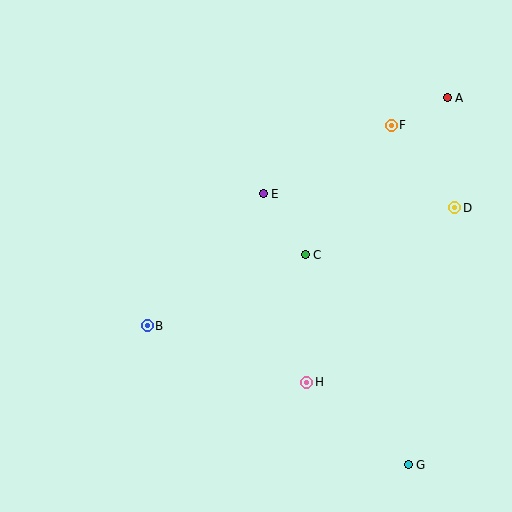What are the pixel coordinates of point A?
Point A is at (447, 98).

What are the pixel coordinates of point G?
Point G is at (408, 465).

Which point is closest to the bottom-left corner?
Point B is closest to the bottom-left corner.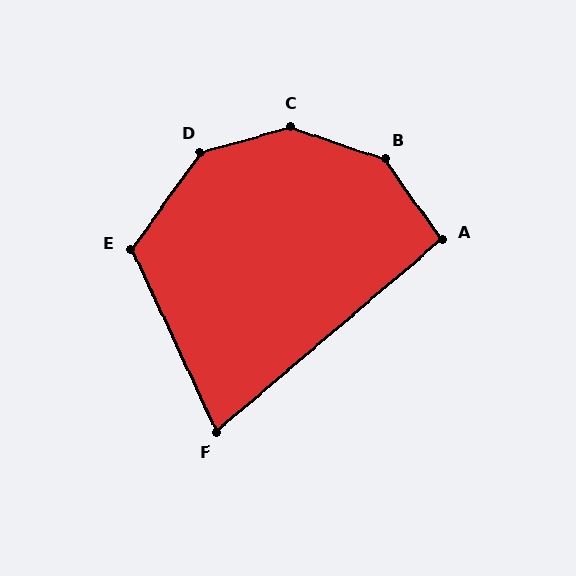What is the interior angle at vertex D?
Approximately 141 degrees (obtuse).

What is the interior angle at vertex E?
Approximately 120 degrees (obtuse).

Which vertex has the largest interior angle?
C, at approximately 145 degrees.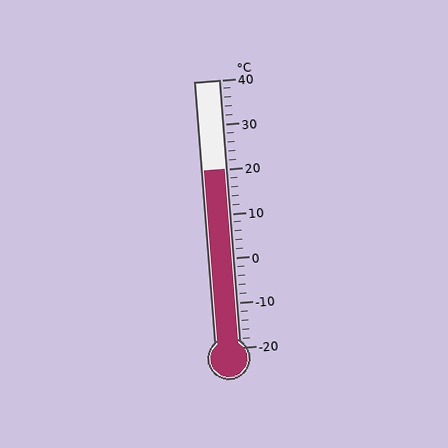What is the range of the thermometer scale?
The thermometer scale ranges from -20°C to 40°C.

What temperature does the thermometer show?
The thermometer shows approximately 20°C.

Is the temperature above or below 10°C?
The temperature is above 10°C.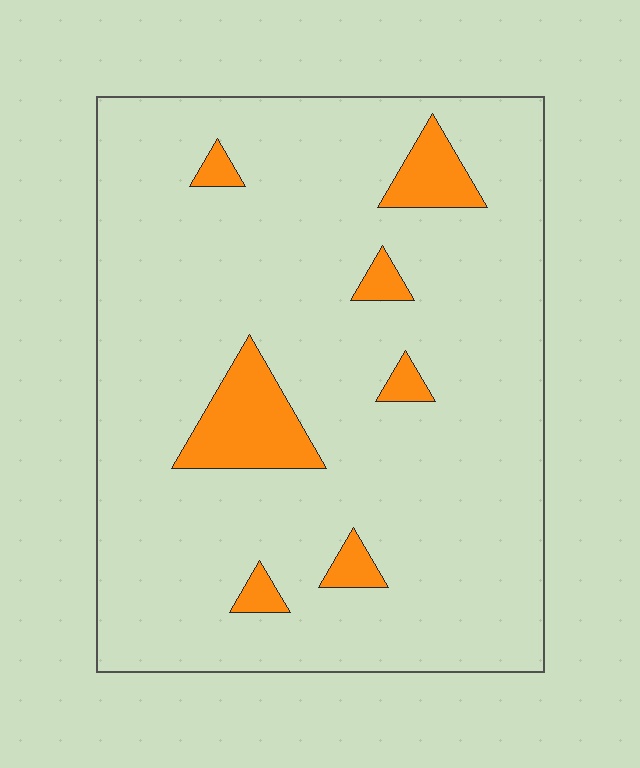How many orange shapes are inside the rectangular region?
7.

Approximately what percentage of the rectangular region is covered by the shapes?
Approximately 10%.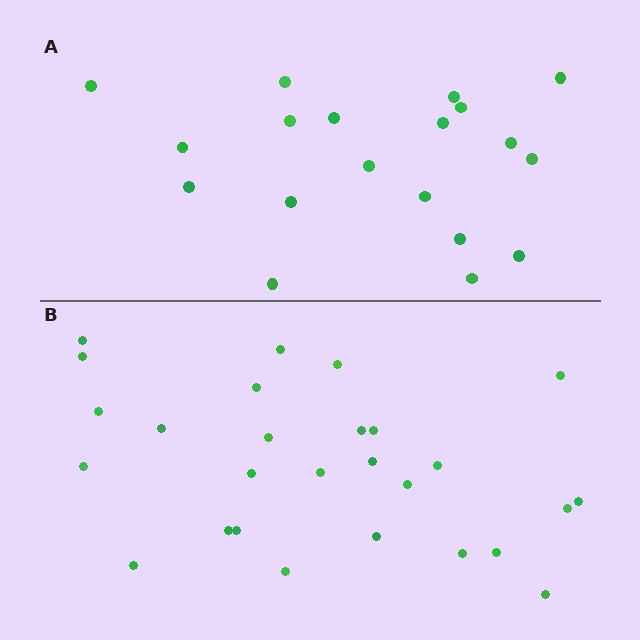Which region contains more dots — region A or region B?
Region B (the bottom region) has more dots.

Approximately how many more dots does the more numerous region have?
Region B has roughly 8 or so more dots than region A.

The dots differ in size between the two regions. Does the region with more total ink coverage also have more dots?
No. Region A has more total ink coverage because its dots are larger, but region B actually contains more individual dots. Total area can be misleading — the number of items is what matters here.